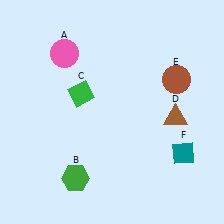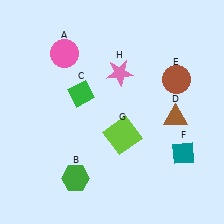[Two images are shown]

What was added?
A lime square (G), a pink star (H) were added in Image 2.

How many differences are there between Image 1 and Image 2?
There are 2 differences between the two images.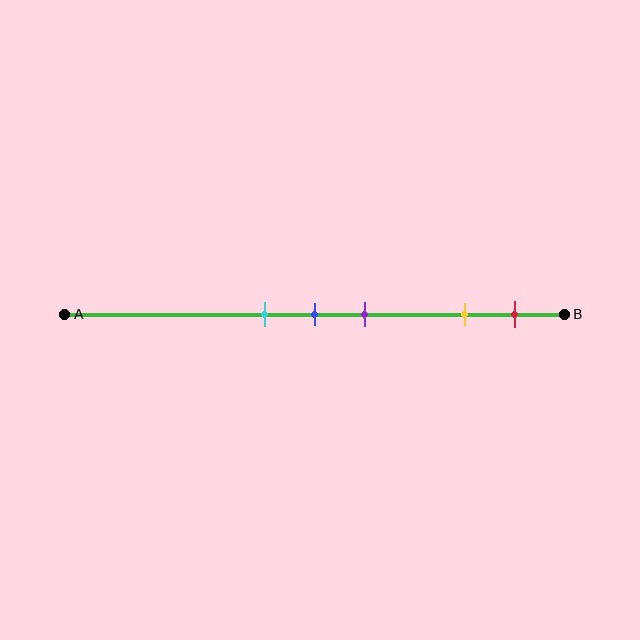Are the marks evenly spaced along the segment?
No, the marks are not evenly spaced.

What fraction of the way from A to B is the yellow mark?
The yellow mark is approximately 80% (0.8) of the way from A to B.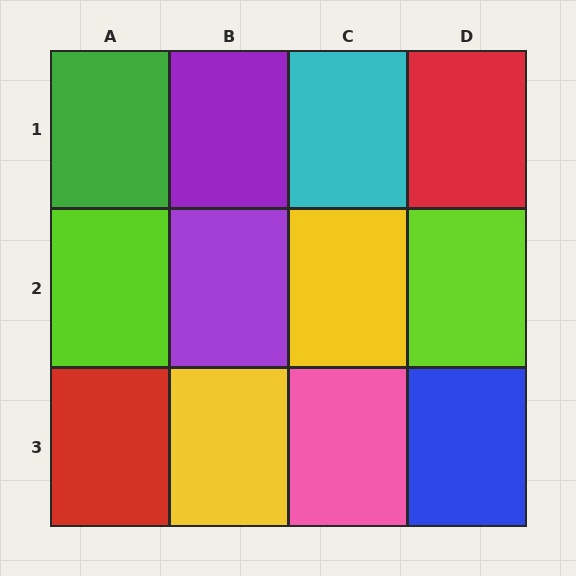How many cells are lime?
2 cells are lime.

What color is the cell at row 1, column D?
Red.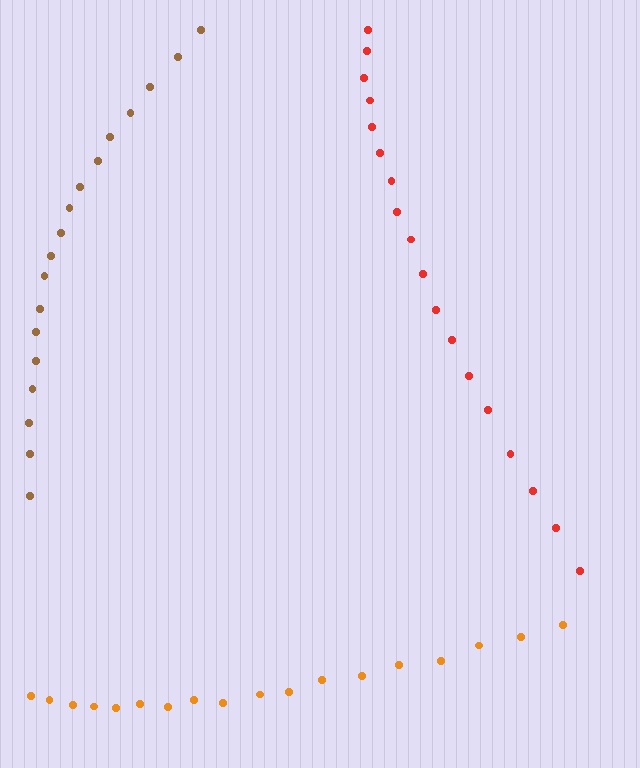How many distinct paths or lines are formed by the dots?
There are 3 distinct paths.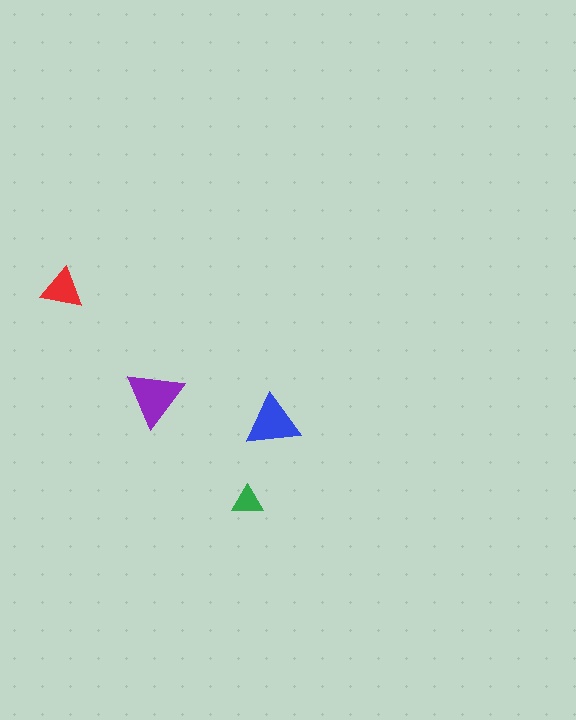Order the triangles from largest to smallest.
the purple one, the blue one, the red one, the green one.